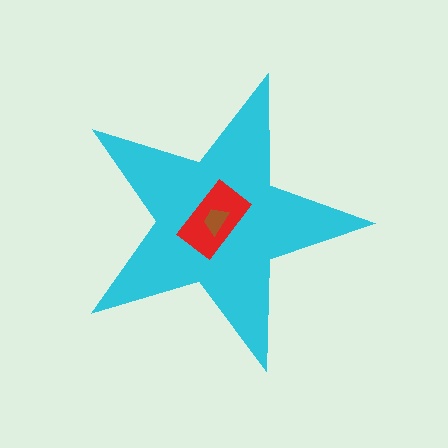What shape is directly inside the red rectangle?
The brown trapezoid.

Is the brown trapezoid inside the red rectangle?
Yes.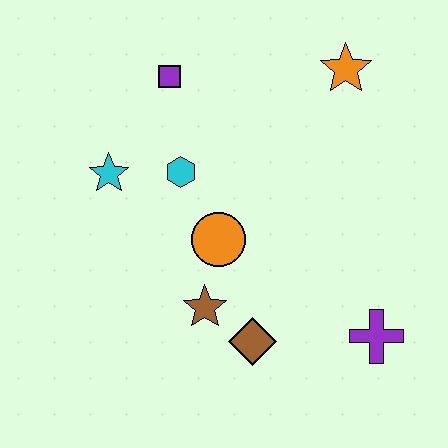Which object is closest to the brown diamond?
The brown star is closest to the brown diamond.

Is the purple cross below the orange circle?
Yes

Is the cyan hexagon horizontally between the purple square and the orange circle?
Yes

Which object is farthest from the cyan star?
The purple cross is farthest from the cyan star.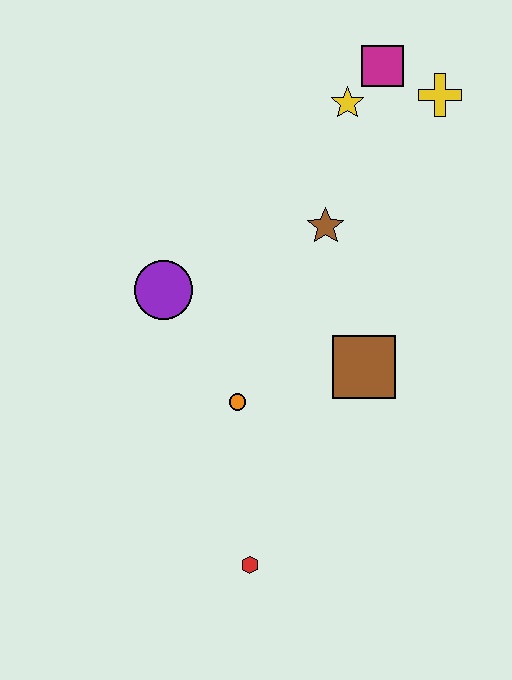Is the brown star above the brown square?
Yes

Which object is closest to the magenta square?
The yellow star is closest to the magenta square.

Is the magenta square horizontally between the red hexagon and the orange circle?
No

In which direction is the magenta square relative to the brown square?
The magenta square is above the brown square.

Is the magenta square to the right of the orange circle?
Yes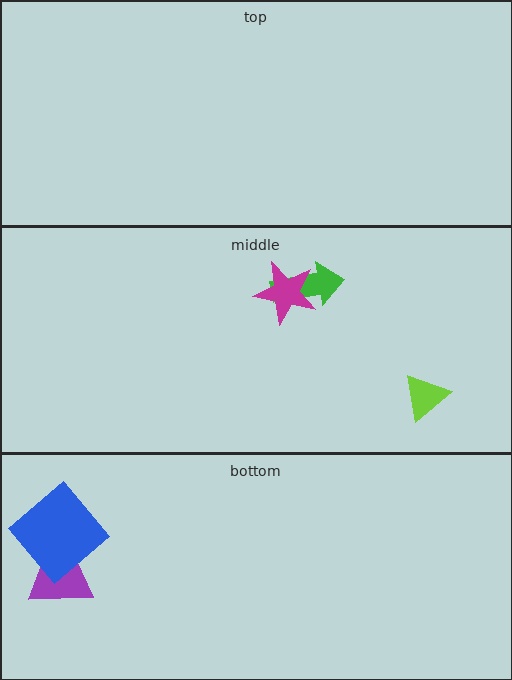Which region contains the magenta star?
The middle region.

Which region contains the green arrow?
The middle region.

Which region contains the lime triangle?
The middle region.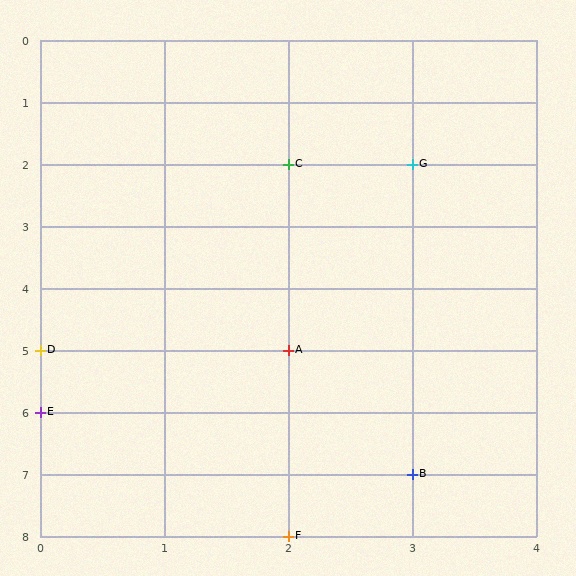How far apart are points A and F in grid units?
Points A and F are 3 rows apart.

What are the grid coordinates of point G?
Point G is at grid coordinates (3, 2).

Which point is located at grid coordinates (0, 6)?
Point E is at (0, 6).